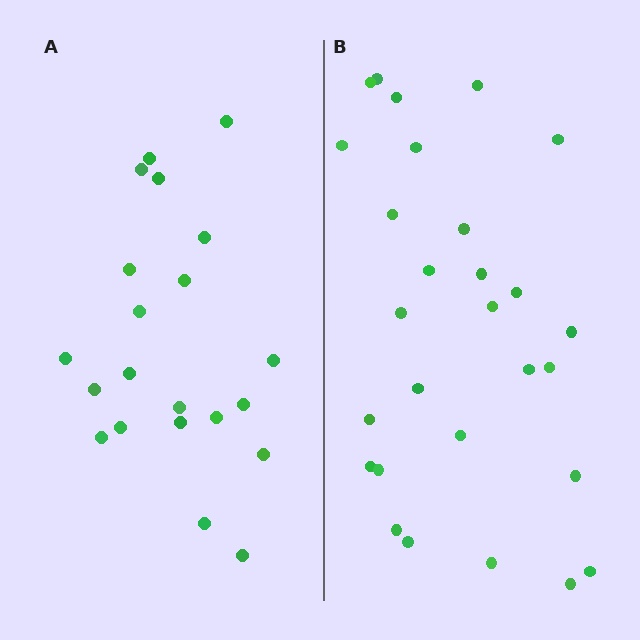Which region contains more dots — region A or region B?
Region B (the right region) has more dots.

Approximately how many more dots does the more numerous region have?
Region B has roughly 8 or so more dots than region A.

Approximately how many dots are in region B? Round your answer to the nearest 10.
About 30 dots. (The exact count is 28, which rounds to 30.)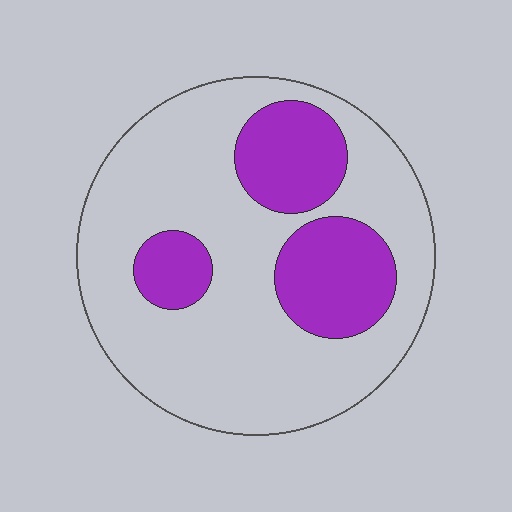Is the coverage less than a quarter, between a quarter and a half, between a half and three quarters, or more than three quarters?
Between a quarter and a half.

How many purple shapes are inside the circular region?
3.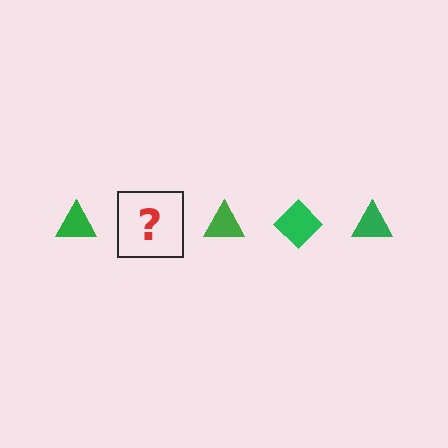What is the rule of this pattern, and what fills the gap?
The rule is that the pattern cycles through triangle, diamond shapes in green. The gap should be filled with a green diamond.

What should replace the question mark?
The question mark should be replaced with a green diamond.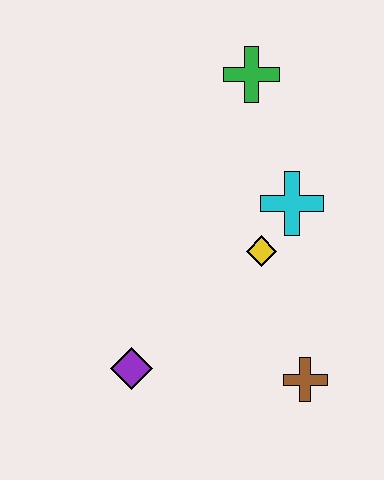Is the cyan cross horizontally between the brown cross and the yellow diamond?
Yes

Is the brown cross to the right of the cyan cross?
Yes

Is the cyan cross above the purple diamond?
Yes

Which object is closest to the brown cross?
The yellow diamond is closest to the brown cross.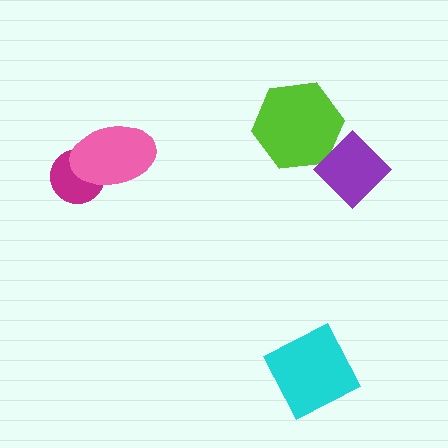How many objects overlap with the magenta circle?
1 object overlaps with the magenta circle.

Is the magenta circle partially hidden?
Yes, it is partially covered by another shape.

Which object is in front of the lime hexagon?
The purple diamond is in front of the lime hexagon.